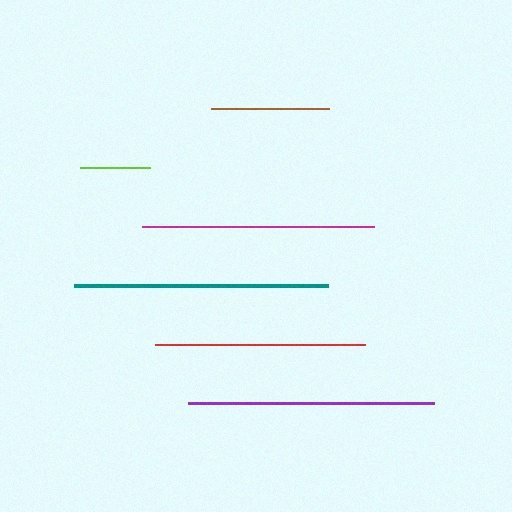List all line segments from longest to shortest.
From longest to shortest: teal, purple, magenta, red, brown, lime.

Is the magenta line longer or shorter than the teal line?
The teal line is longer than the magenta line.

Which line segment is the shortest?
The lime line is the shortest at approximately 70 pixels.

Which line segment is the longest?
The teal line is the longest at approximately 254 pixels.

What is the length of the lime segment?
The lime segment is approximately 70 pixels long.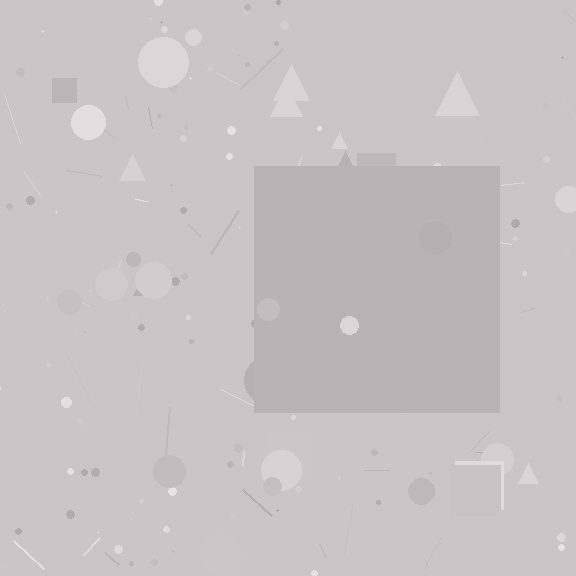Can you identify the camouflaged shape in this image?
The camouflaged shape is a square.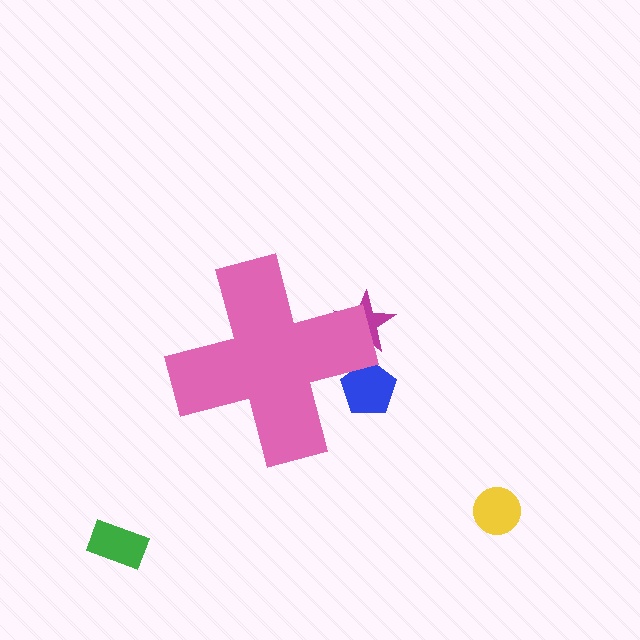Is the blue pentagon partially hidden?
Yes, the blue pentagon is partially hidden behind the pink cross.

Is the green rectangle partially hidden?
No, the green rectangle is fully visible.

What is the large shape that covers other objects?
A pink cross.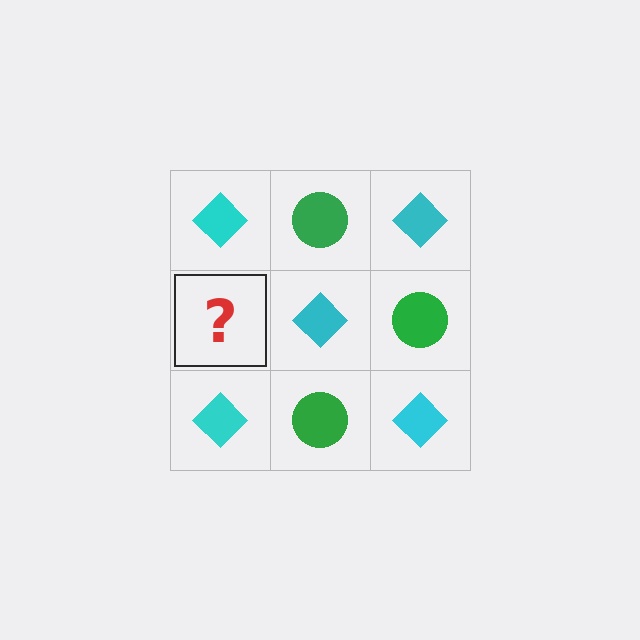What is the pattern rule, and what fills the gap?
The rule is that it alternates cyan diamond and green circle in a checkerboard pattern. The gap should be filled with a green circle.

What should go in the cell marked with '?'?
The missing cell should contain a green circle.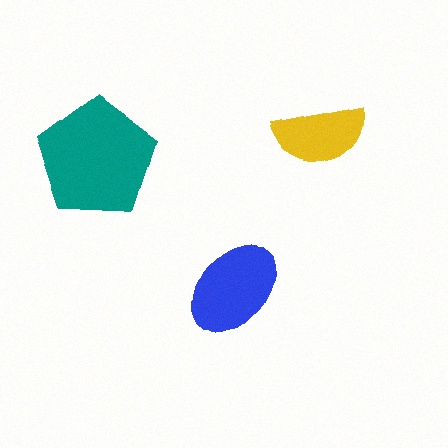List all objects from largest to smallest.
The teal pentagon, the blue ellipse, the yellow semicircle.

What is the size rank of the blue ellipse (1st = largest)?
2nd.